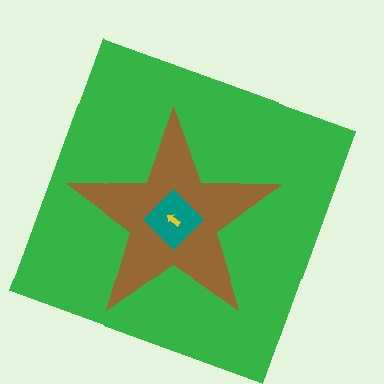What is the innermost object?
The yellow arrow.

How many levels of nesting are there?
4.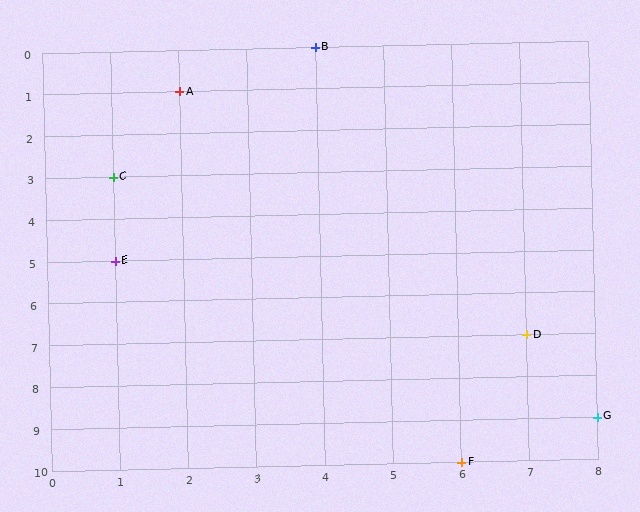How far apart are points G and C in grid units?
Points G and C are 7 columns and 6 rows apart (about 9.2 grid units diagonally).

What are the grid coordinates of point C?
Point C is at grid coordinates (1, 3).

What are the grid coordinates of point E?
Point E is at grid coordinates (1, 5).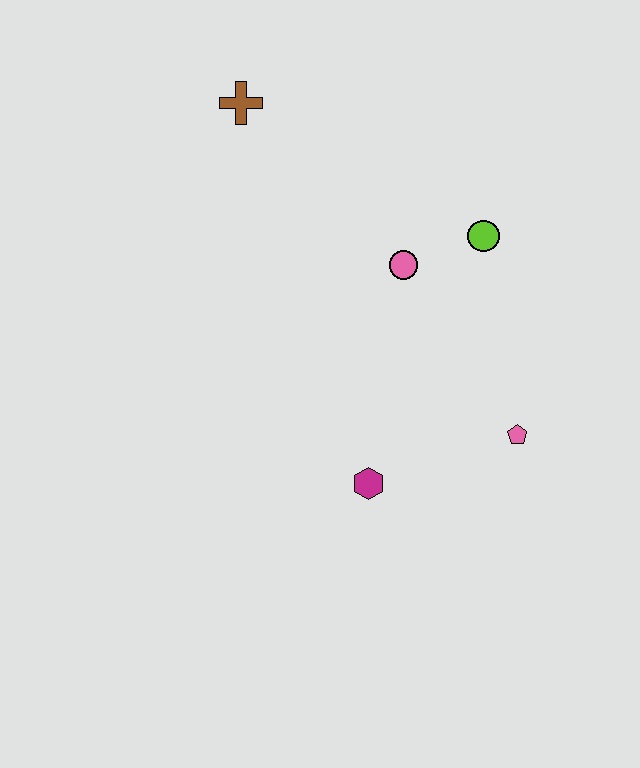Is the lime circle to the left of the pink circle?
No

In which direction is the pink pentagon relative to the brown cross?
The pink pentagon is below the brown cross.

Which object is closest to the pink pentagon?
The magenta hexagon is closest to the pink pentagon.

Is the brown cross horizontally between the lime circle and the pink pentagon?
No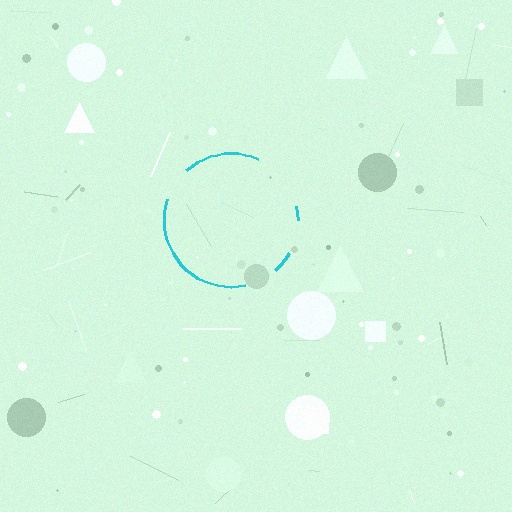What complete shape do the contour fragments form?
The contour fragments form a circle.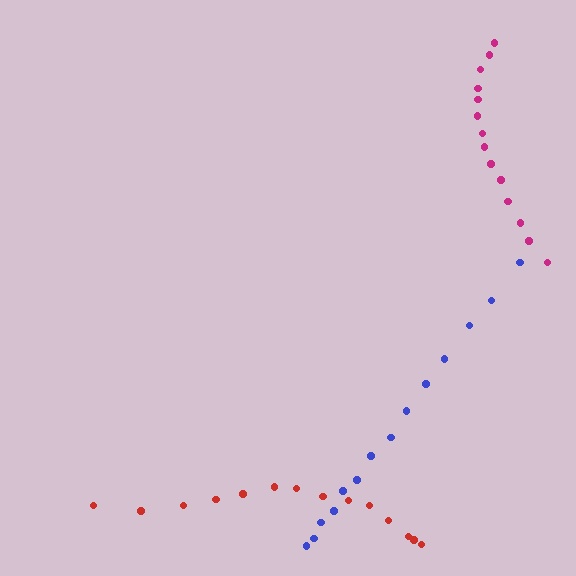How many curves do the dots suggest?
There are 3 distinct paths.